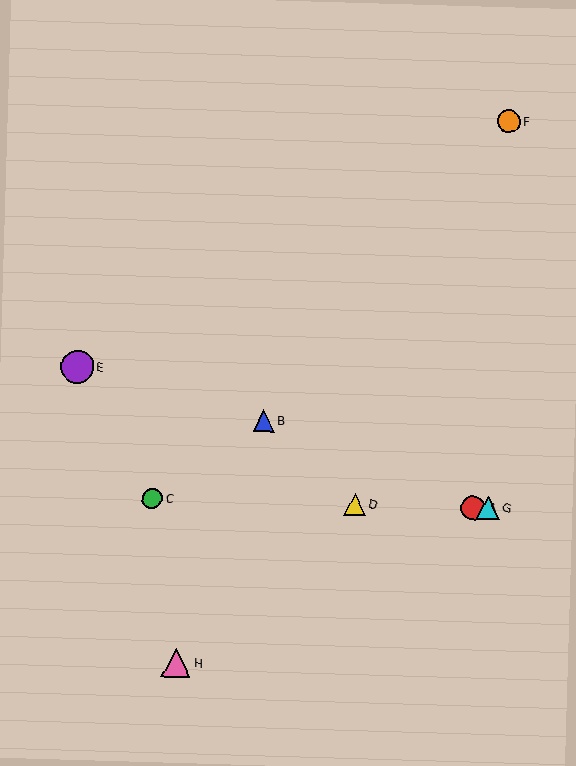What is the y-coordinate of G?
Object G is at y≈508.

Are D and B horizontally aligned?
No, D is at y≈504 and B is at y≈421.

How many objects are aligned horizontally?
4 objects (A, C, D, G) are aligned horizontally.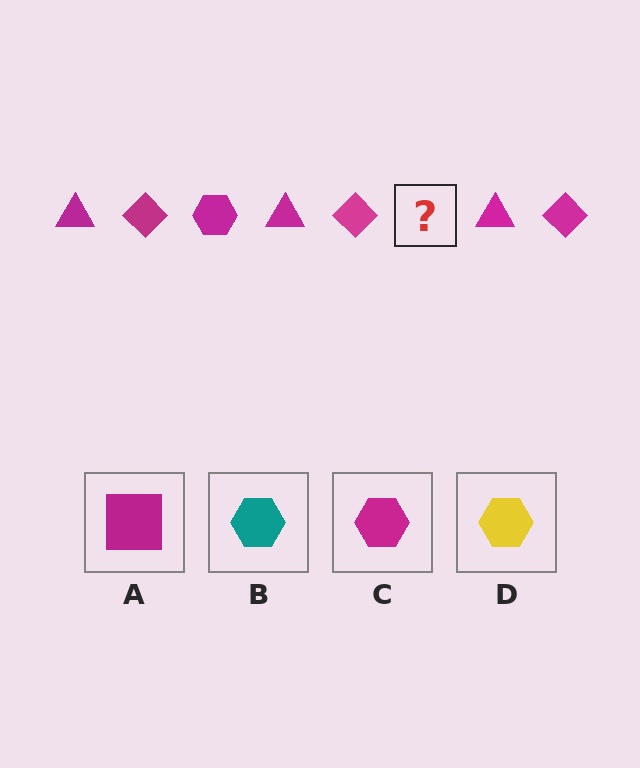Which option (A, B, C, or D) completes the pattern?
C.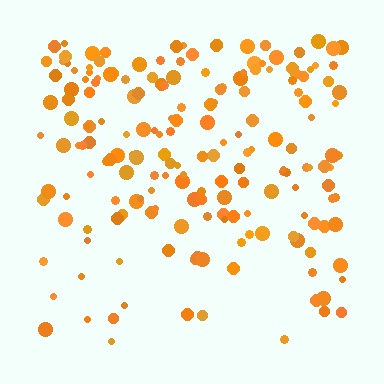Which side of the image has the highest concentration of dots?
The top.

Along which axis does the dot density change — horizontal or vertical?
Vertical.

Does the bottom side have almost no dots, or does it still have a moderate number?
Still a moderate number, just noticeably fewer than the top.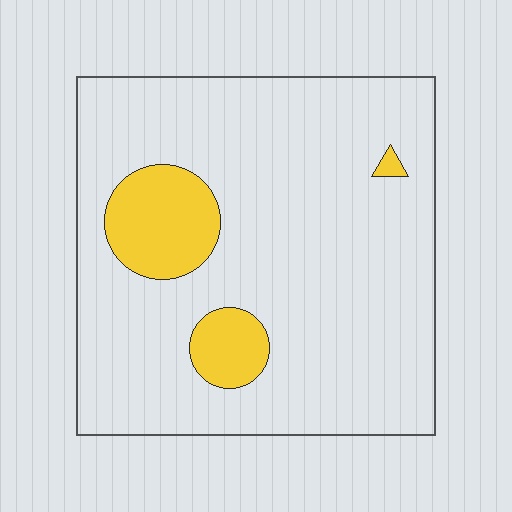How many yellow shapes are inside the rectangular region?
3.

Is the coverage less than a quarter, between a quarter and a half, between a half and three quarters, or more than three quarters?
Less than a quarter.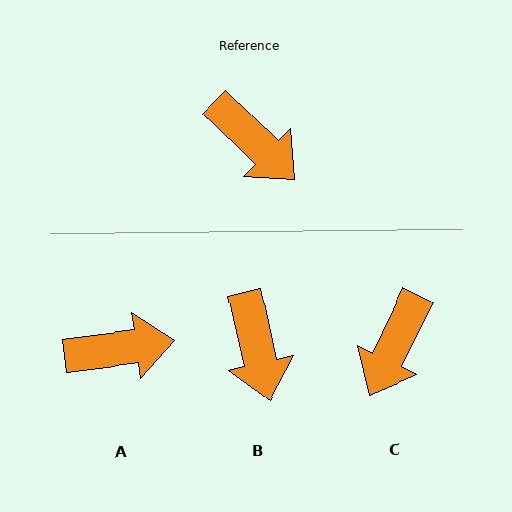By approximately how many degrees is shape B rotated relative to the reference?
Approximately 33 degrees clockwise.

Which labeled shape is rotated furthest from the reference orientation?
C, about 72 degrees away.